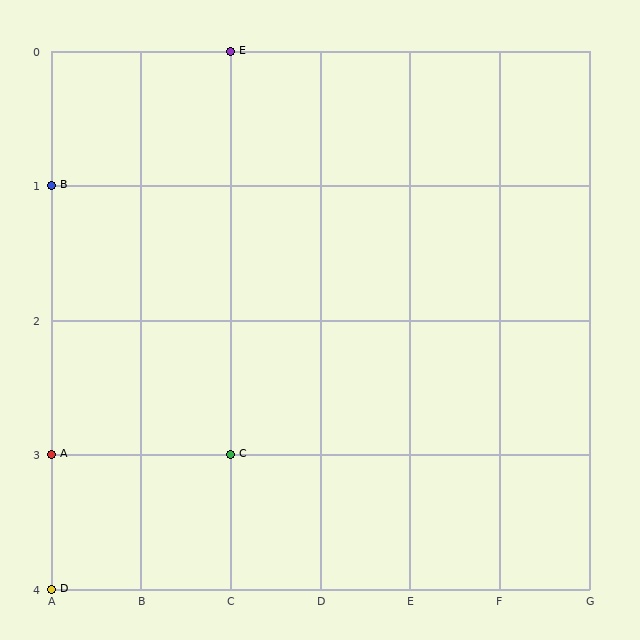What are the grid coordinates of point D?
Point D is at grid coordinates (A, 4).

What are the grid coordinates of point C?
Point C is at grid coordinates (C, 3).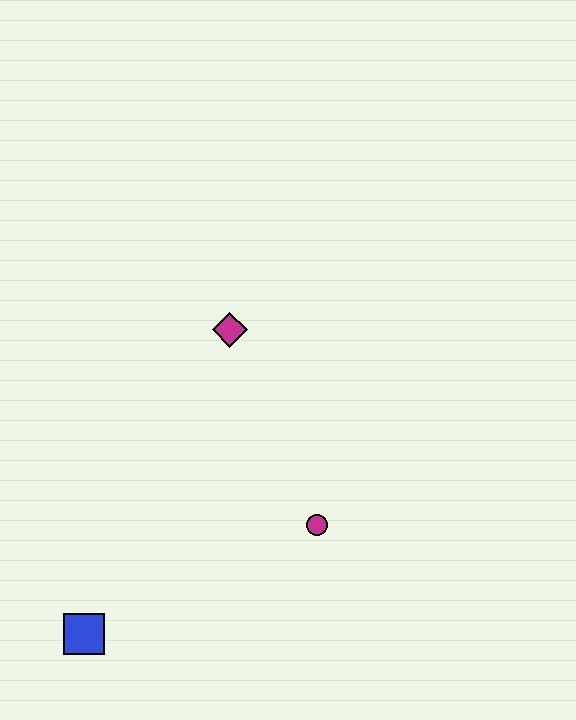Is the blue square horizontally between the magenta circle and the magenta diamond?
No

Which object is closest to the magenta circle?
The magenta diamond is closest to the magenta circle.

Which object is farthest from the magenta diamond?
The blue square is farthest from the magenta diamond.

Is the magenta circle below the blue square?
No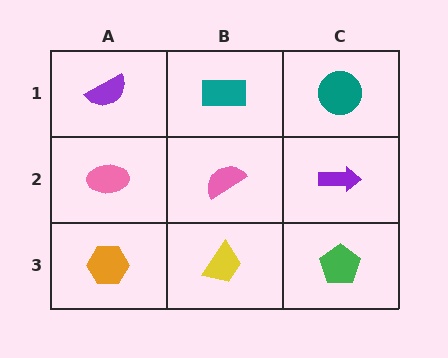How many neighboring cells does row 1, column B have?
3.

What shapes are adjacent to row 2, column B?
A teal rectangle (row 1, column B), a yellow trapezoid (row 3, column B), a pink ellipse (row 2, column A), a purple arrow (row 2, column C).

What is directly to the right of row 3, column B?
A green pentagon.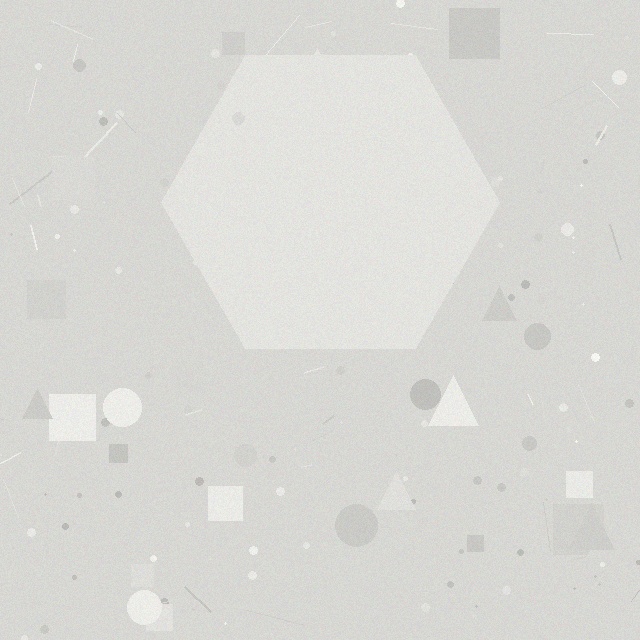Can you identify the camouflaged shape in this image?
The camouflaged shape is a hexagon.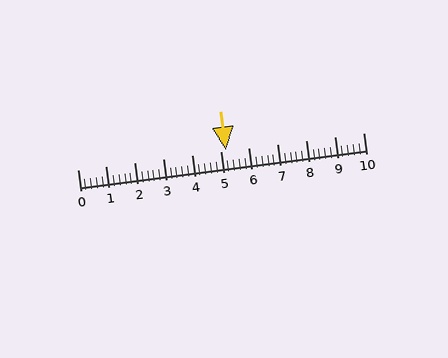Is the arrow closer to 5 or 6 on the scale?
The arrow is closer to 5.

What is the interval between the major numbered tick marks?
The major tick marks are spaced 1 units apart.